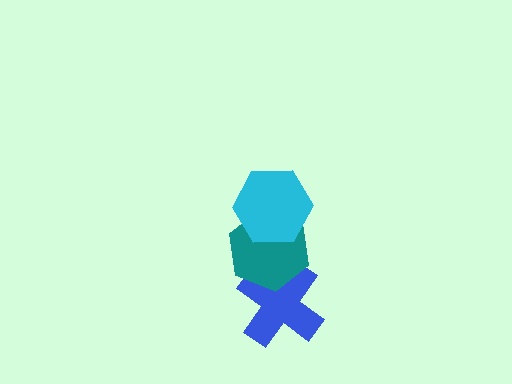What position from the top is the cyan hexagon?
The cyan hexagon is 1st from the top.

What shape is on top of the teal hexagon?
The cyan hexagon is on top of the teal hexagon.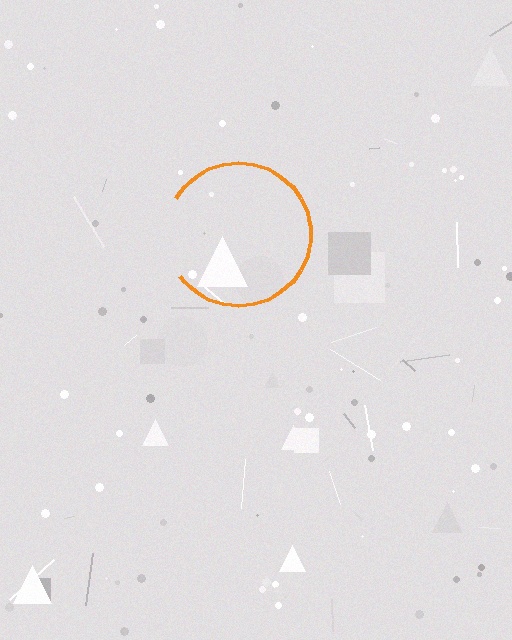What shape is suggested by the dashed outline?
The dashed outline suggests a circle.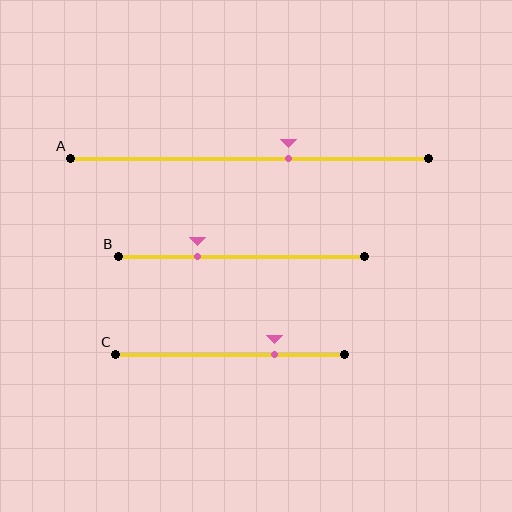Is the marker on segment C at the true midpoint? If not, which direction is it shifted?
No, the marker on segment C is shifted to the right by about 19% of the segment length.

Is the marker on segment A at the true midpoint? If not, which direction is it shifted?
No, the marker on segment A is shifted to the right by about 11% of the segment length.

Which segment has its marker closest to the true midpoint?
Segment A has its marker closest to the true midpoint.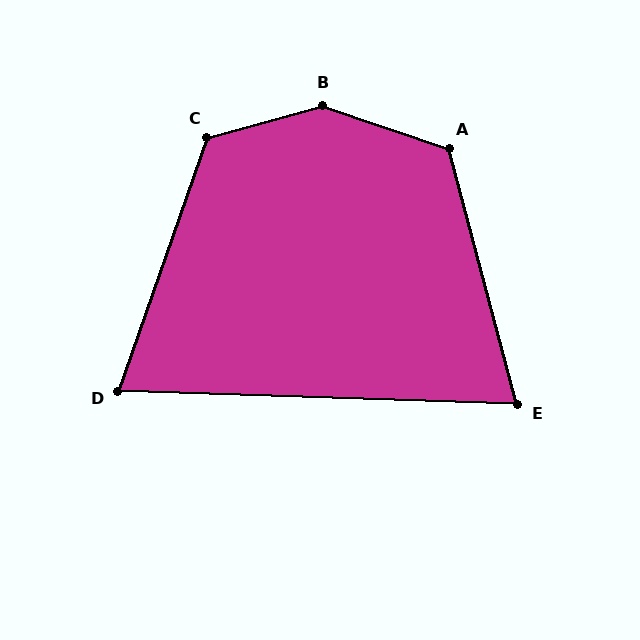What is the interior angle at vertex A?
Approximately 124 degrees (obtuse).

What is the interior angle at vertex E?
Approximately 73 degrees (acute).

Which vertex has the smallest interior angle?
D, at approximately 73 degrees.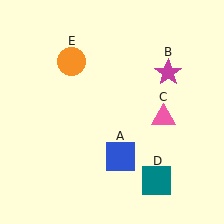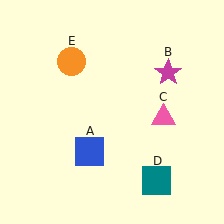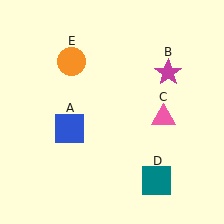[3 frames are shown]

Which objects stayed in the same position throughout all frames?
Magenta star (object B) and pink triangle (object C) and teal square (object D) and orange circle (object E) remained stationary.